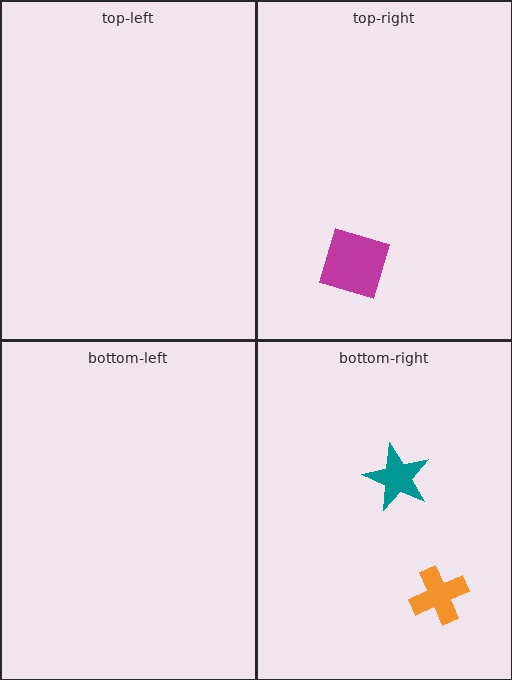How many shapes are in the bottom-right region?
2.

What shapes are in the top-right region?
The magenta diamond.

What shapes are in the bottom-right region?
The teal star, the orange cross.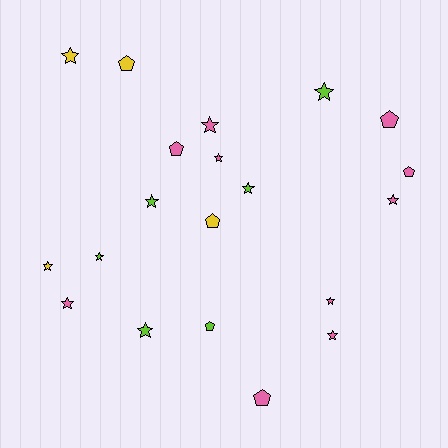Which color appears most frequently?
Pink, with 10 objects.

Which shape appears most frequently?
Star, with 13 objects.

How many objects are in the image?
There are 20 objects.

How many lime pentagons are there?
There is 1 lime pentagon.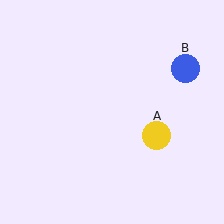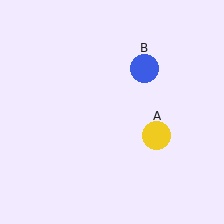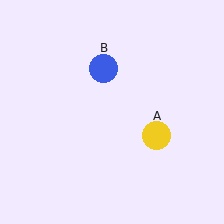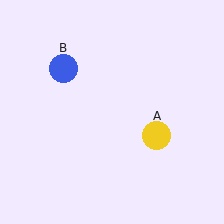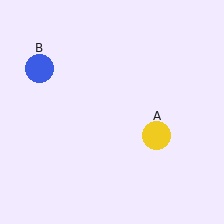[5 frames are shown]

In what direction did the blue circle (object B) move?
The blue circle (object B) moved left.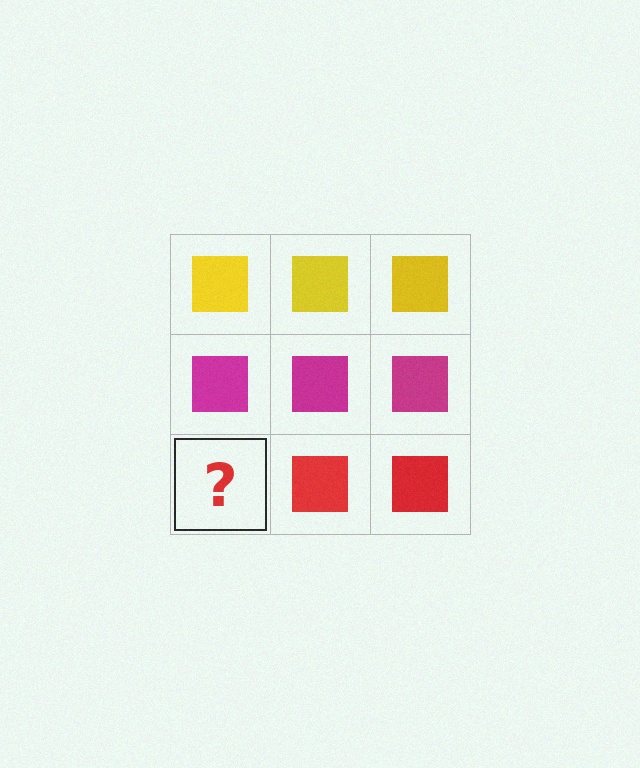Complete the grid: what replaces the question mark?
The question mark should be replaced with a red square.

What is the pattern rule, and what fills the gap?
The rule is that each row has a consistent color. The gap should be filled with a red square.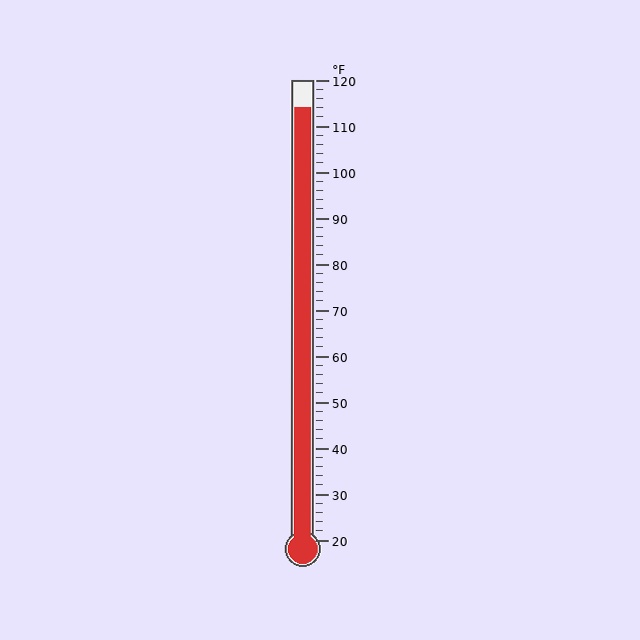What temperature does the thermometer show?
The thermometer shows approximately 114°F.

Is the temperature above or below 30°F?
The temperature is above 30°F.